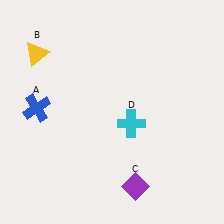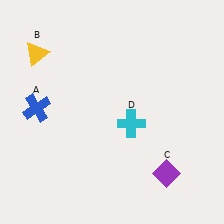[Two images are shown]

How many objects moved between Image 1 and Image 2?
1 object moved between the two images.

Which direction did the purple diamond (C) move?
The purple diamond (C) moved right.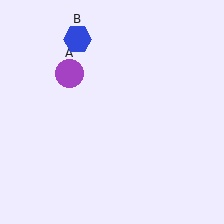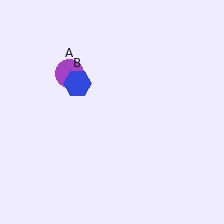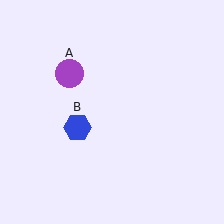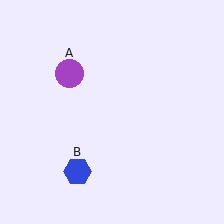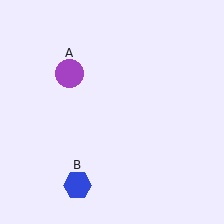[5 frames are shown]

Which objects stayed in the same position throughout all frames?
Purple circle (object A) remained stationary.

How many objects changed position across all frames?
1 object changed position: blue hexagon (object B).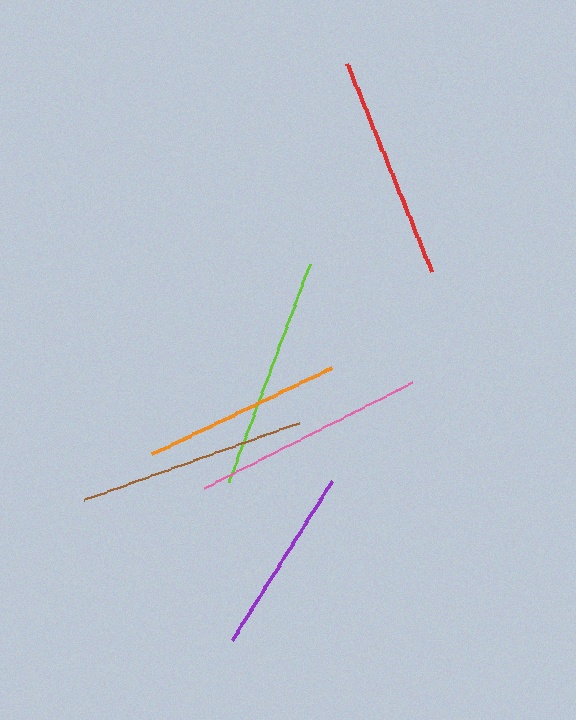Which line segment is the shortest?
The purple line is the shortest at approximately 188 pixels.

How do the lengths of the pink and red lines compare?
The pink and red lines are approximately the same length.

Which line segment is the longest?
The pink line is the longest at approximately 234 pixels.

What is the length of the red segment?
The red segment is approximately 225 pixels long.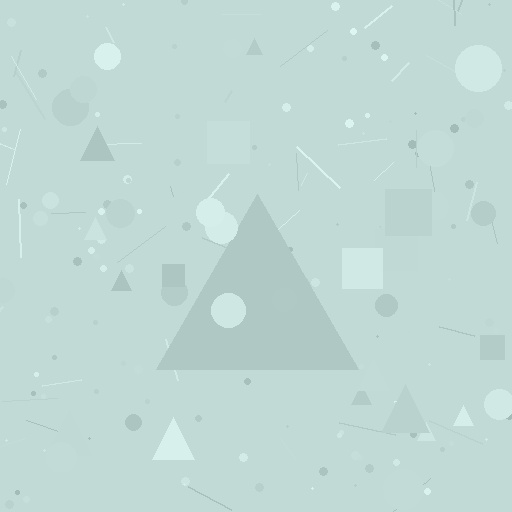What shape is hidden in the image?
A triangle is hidden in the image.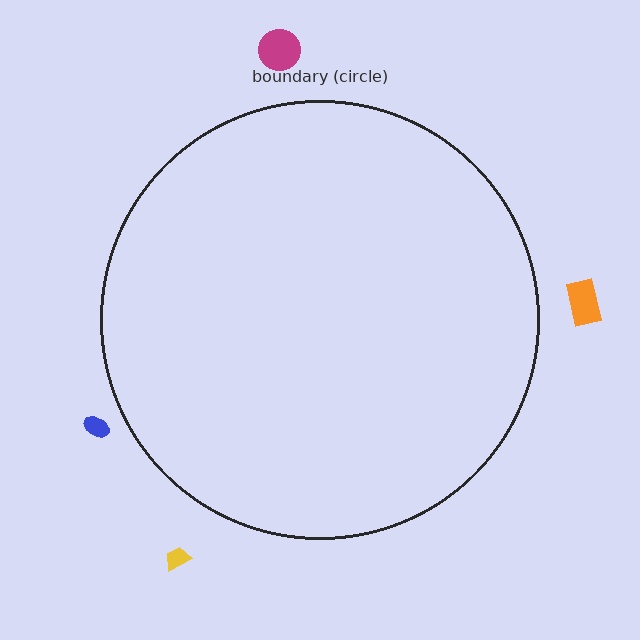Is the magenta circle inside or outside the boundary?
Outside.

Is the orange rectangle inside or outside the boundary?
Outside.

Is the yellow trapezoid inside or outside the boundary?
Outside.